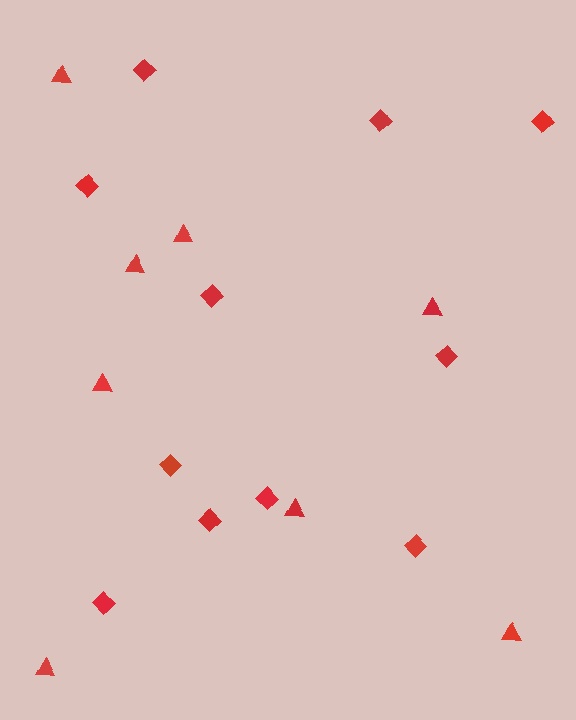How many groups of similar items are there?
There are 2 groups: one group of diamonds (11) and one group of triangles (8).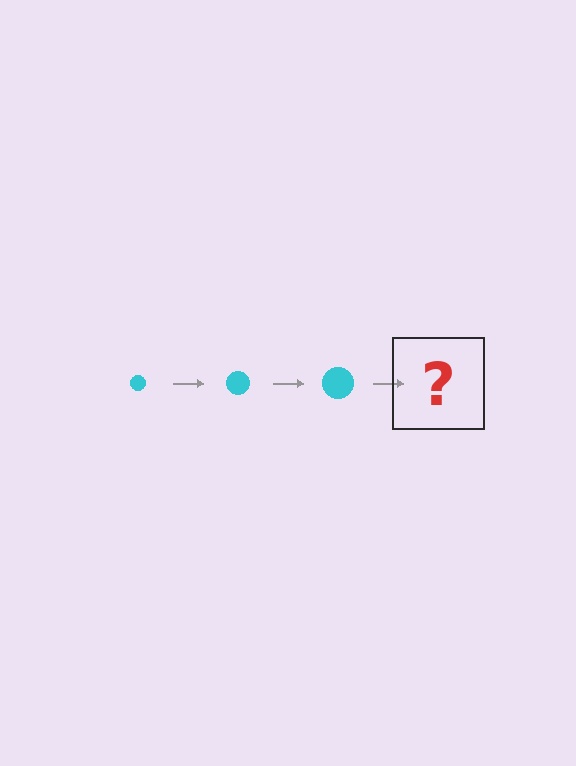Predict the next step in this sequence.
The next step is a cyan circle, larger than the previous one.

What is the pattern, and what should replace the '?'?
The pattern is that the circle gets progressively larger each step. The '?' should be a cyan circle, larger than the previous one.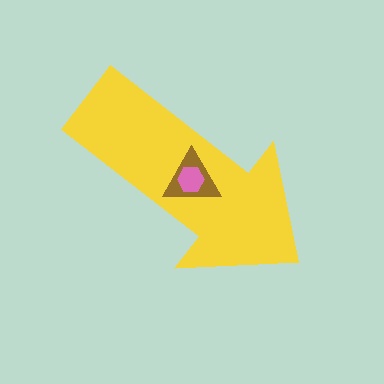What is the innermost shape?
The pink hexagon.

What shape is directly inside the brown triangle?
The pink hexagon.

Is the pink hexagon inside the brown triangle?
Yes.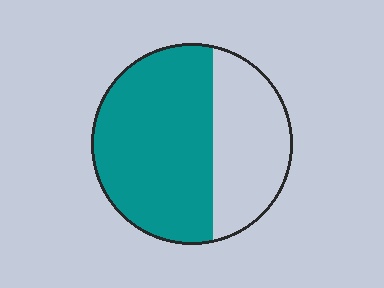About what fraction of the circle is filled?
About five eighths (5/8).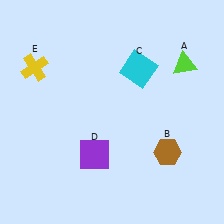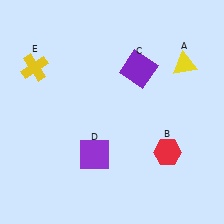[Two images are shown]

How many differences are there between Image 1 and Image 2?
There are 3 differences between the two images.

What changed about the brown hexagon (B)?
In Image 1, B is brown. In Image 2, it changed to red.